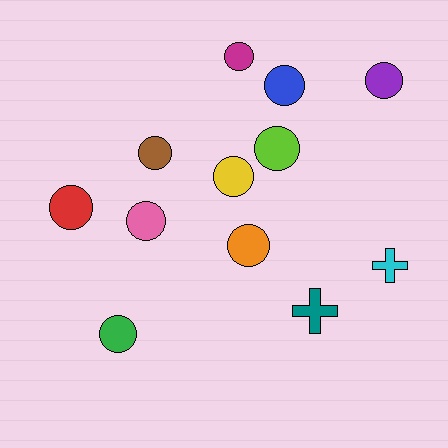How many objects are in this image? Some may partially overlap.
There are 12 objects.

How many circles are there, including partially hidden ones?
There are 10 circles.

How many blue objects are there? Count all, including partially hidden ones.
There is 1 blue object.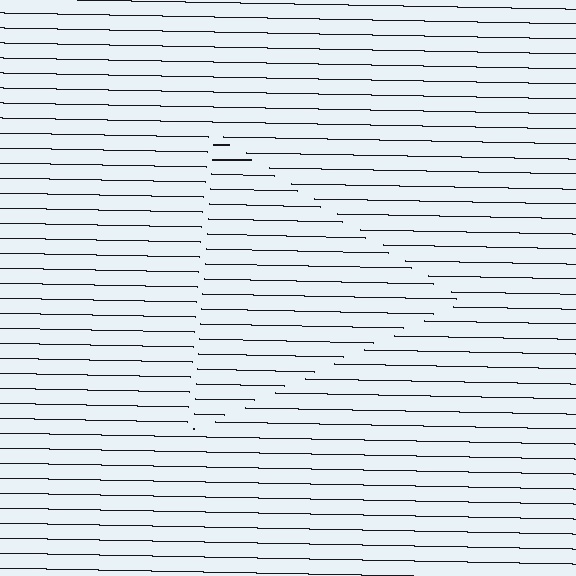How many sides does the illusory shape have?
3 sides — the line-ends trace a triangle.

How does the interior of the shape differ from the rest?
The interior of the shape contains the same grating, shifted by half a period — the contour is defined by the phase discontinuity where line-ends from the inner and outer gratings abut.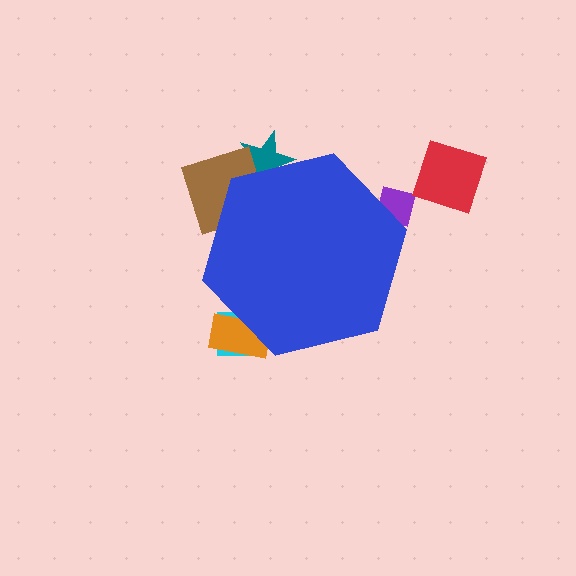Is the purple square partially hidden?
Yes, the purple square is partially hidden behind the blue hexagon.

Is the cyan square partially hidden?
Yes, the cyan square is partially hidden behind the blue hexagon.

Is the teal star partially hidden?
Yes, the teal star is partially hidden behind the blue hexagon.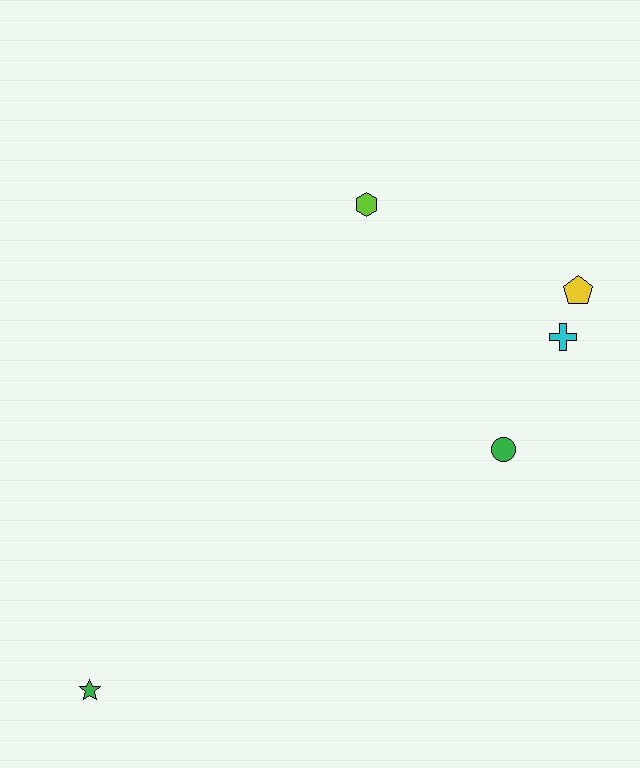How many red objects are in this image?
There are no red objects.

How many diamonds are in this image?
There are no diamonds.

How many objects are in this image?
There are 5 objects.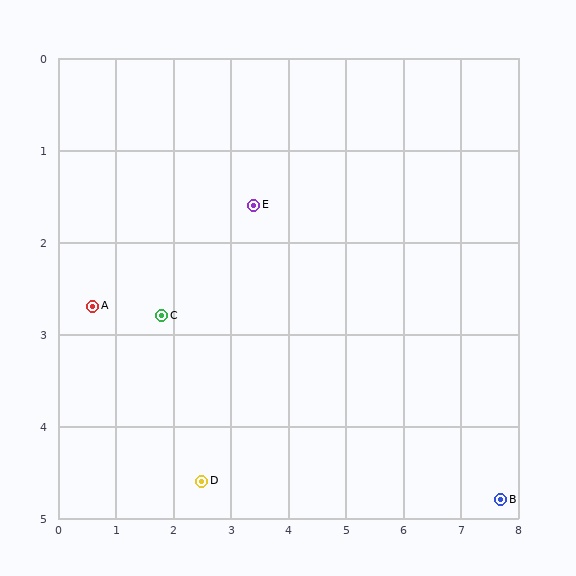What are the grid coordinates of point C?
Point C is at approximately (1.8, 2.8).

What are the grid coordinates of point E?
Point E is at approximately (3.4, 1.6).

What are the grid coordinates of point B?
Point B is at approximately (7.7, 4.8).